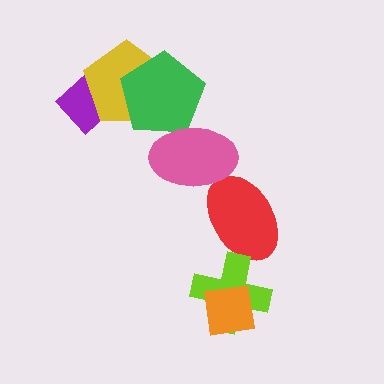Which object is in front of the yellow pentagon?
The green pentagon is in front of the yellow pentagon.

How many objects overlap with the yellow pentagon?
2 objects overlap with the yellow pentagon.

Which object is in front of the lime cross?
The orange square is in front of the lime cross.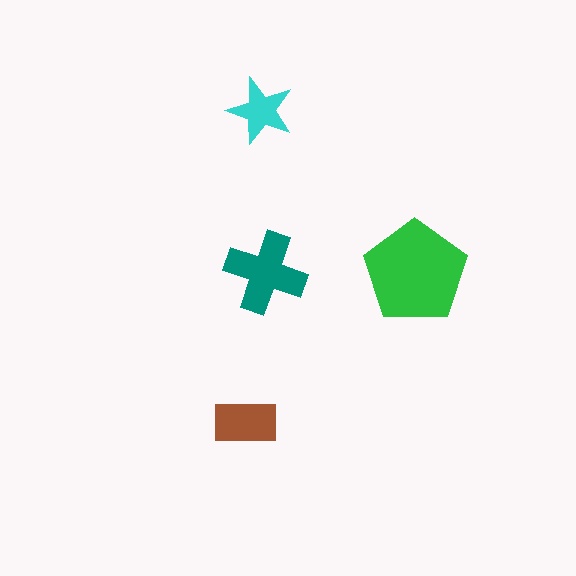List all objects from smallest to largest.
The cyan star, the brown rectangle, the teal cross, the green pentagon.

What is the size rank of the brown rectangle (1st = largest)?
3rd.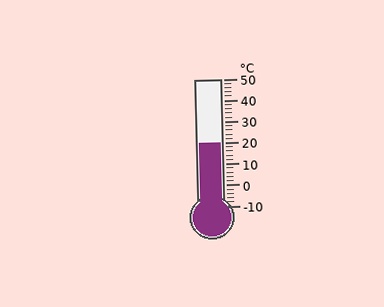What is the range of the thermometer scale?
The thermometer scale ranges from -10°C to 50°C.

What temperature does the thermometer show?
The thermometer shows approximately 20°C.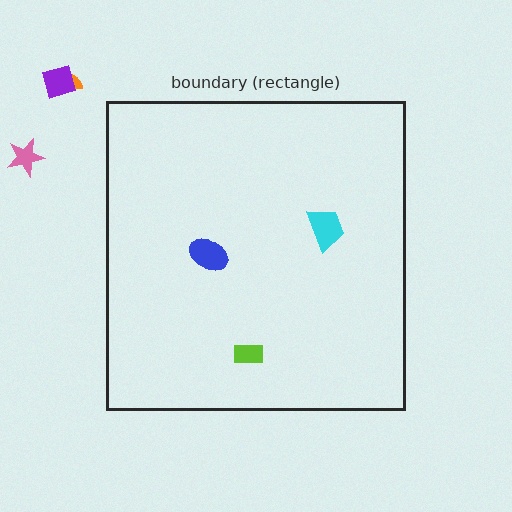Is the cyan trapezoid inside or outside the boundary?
Inside.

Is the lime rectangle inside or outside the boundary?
Inside.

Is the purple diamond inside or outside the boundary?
Outside.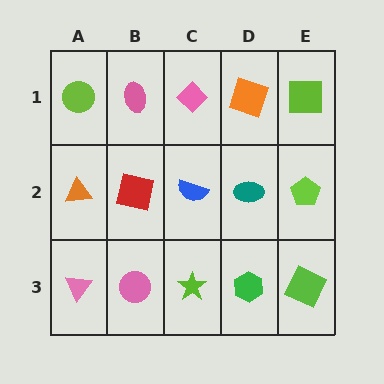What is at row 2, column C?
A blue semicircle.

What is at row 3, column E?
A lime square.